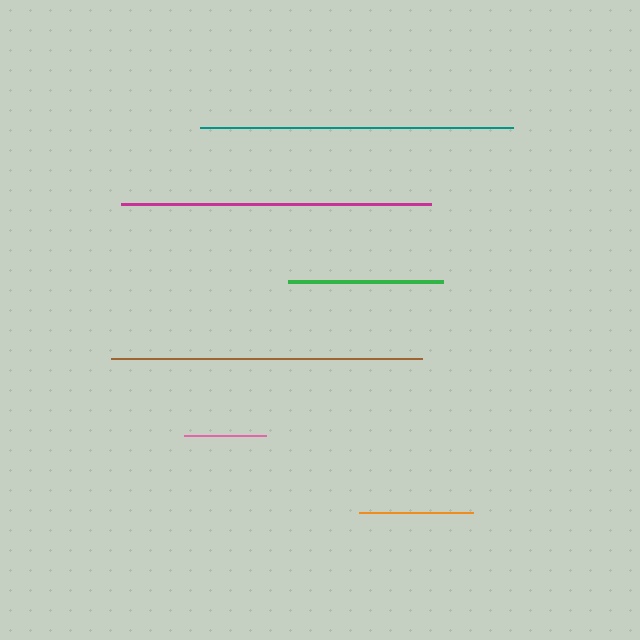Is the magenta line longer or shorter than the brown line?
The brown line is longer than the magenta line.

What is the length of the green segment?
The green segment is approximately 155 pixels long.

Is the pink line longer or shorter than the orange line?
The orange line is longer than the pink line.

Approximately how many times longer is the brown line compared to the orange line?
The brown line is approximately 2.7 times the length of the orange line.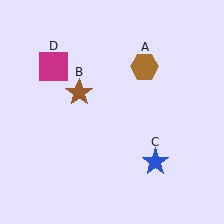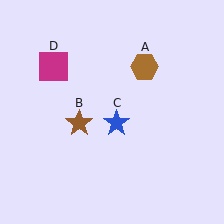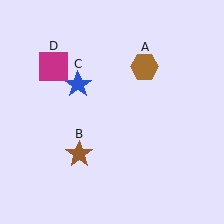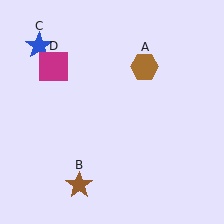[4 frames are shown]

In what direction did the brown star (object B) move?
The brown star (object B) moved down.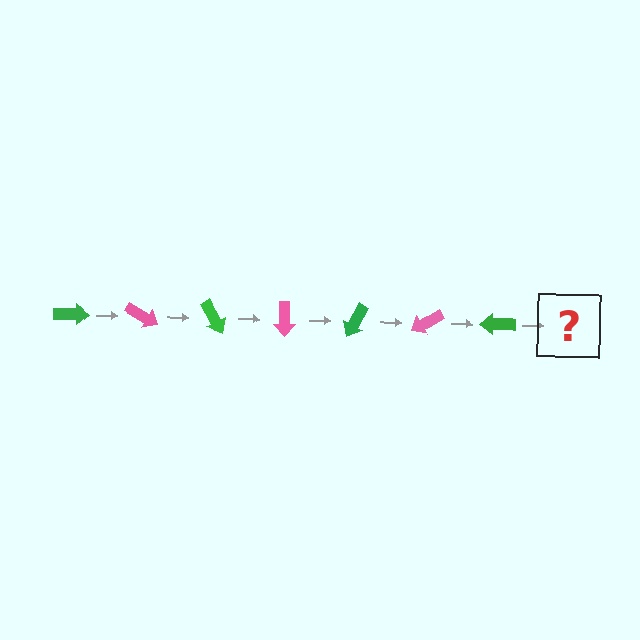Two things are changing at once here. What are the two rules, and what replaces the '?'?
The two rules are that it rotates 30 degrees each step and the color cycles through green and pink. The '?' should be a pink arrow, rotated 210 degrees from the start.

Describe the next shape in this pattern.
It should be a pink arrow, rotated 210 degrees from the start.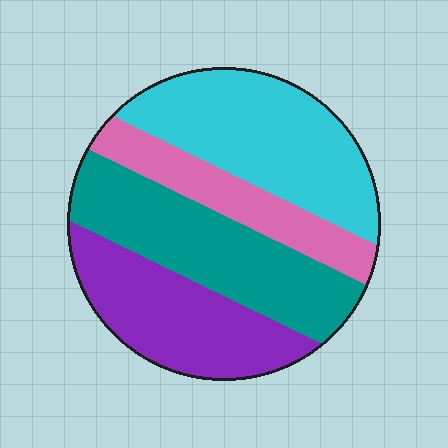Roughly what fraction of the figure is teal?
Teal covers around 30% of the figure.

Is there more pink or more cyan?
Cyan.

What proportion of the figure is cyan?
Cyan takes up about one third (1/3) of the figure.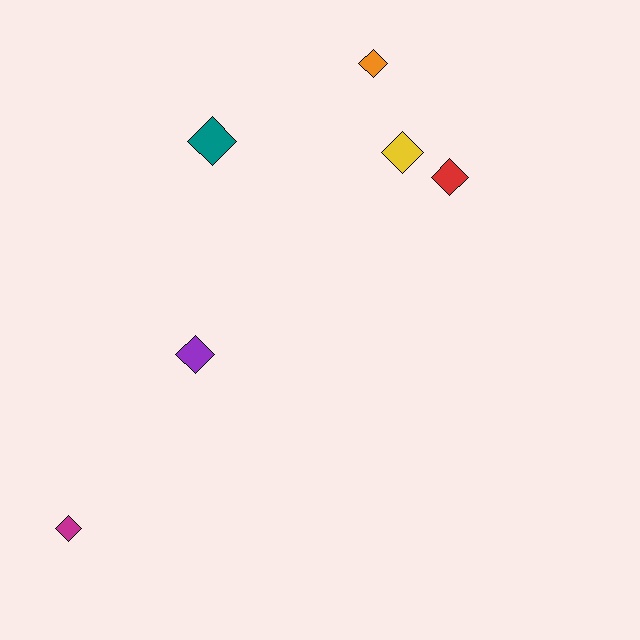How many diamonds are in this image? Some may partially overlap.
There are 6 diamonds.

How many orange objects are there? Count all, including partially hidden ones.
There is 1 orange object.